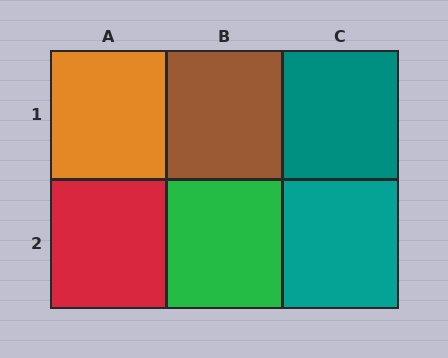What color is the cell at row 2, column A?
Red.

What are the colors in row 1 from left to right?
Orange, brown, teal.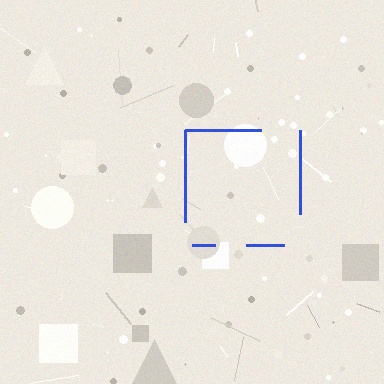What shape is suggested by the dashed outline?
The dashed outline suggests a square.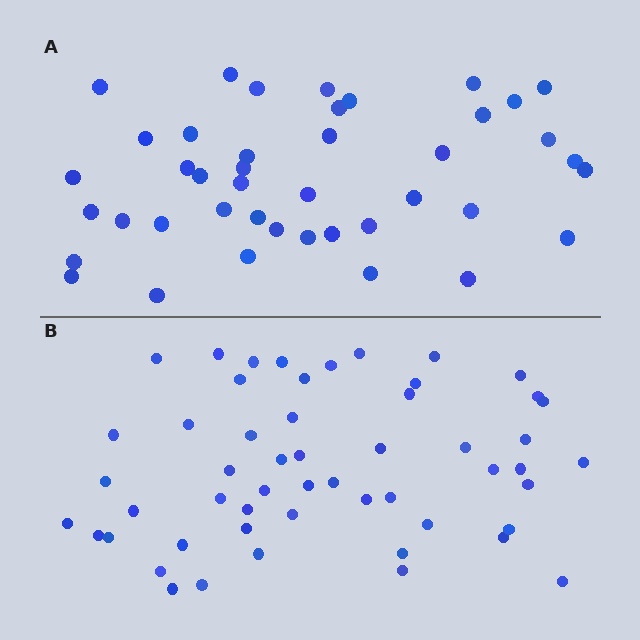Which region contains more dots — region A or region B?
Region B (the bottom region) has more dots.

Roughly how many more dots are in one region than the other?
Region B has roughly 12 or so more dots than region A.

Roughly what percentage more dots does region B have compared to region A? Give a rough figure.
About 25% more.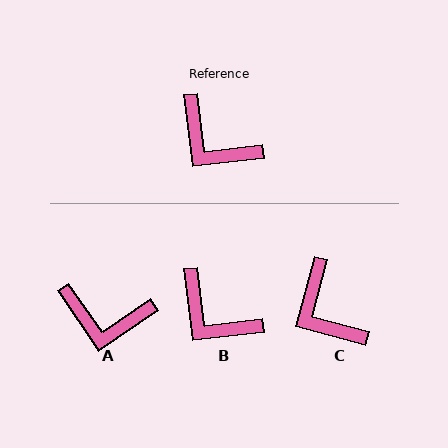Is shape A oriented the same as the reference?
No, it is off by about 27 degrees.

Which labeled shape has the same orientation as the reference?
B.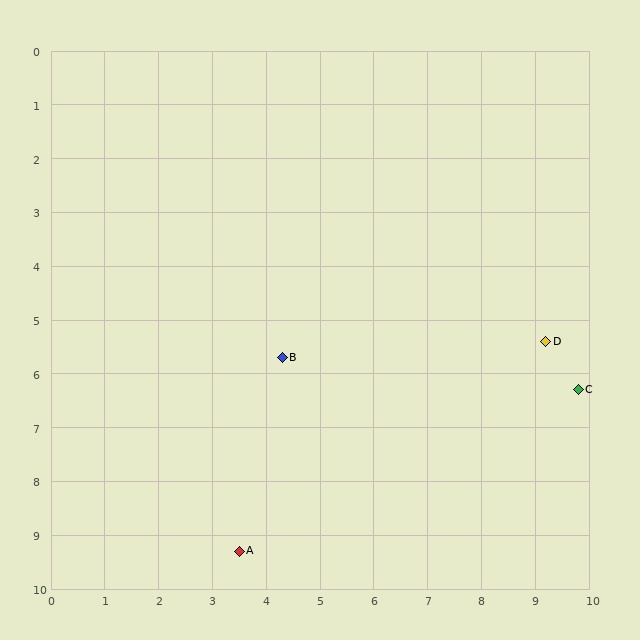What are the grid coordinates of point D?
Point D is at approximately (9.2, 5.4).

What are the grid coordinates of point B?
Point B is at approximately (4.3, 5.7).